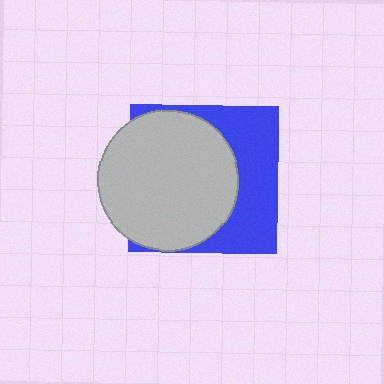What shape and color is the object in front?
The object in front is a light gray circle.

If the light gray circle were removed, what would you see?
You would see the complete blue square.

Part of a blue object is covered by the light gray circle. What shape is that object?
It is a square.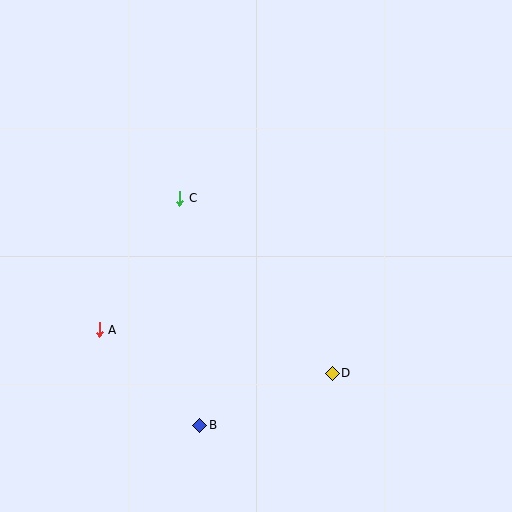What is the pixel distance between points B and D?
The distance between B and D is 143 pixels.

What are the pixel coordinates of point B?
Point B is at (200, 425).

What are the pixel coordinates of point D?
Point D is at (332, 373).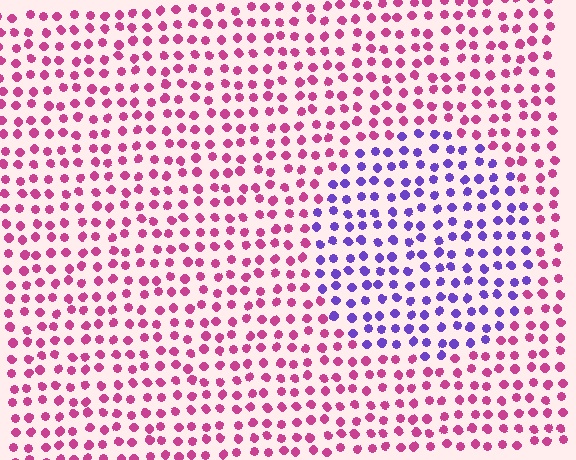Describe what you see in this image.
The image is filled with small magenta elements in a uniform arrangement. A circle-shaped region is visible where the elements are tinted to a slightly different hue, forming a subtle color boundary.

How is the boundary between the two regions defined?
The boundary is defined purely by a slight shift in hue (about 64 degrees). Spacing, size, and orientation are identical on both sides.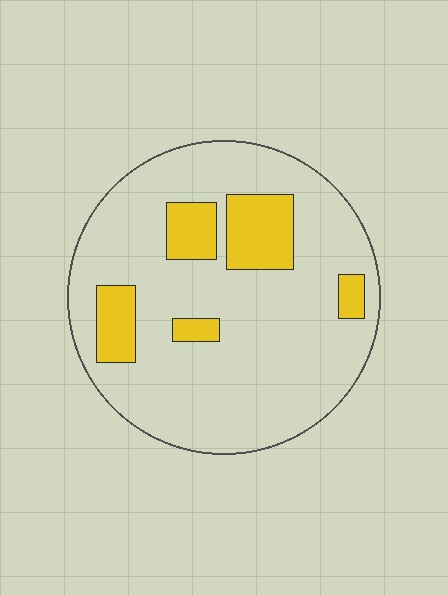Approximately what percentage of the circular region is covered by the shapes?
Approximately 20%.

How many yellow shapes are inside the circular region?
5.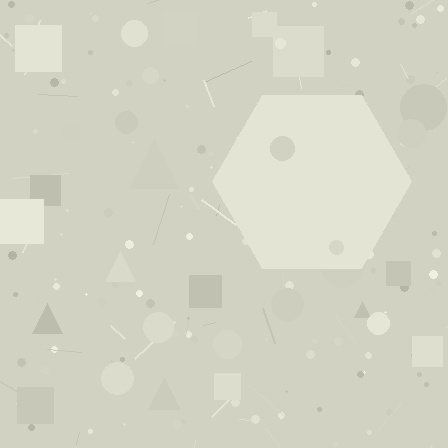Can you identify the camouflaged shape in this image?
The camouflaged shape is a hexagon.